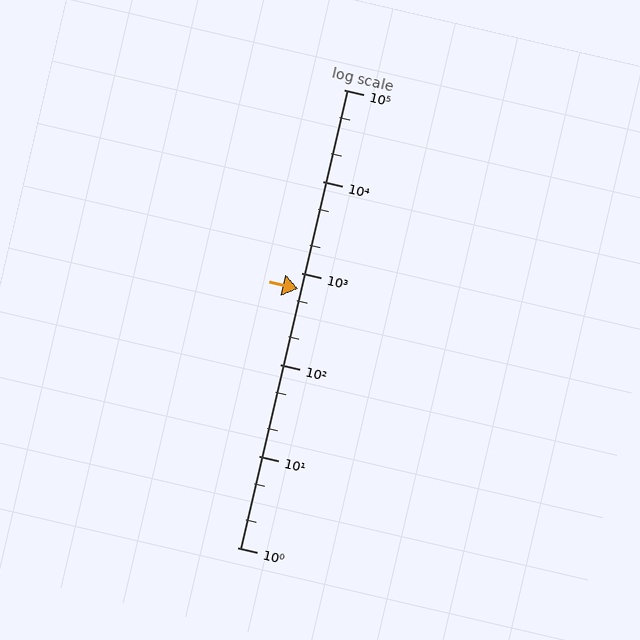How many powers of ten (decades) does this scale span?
The scale spans 5 decades, from 1 to 100000.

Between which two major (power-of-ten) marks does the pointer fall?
The pointer is between 100 and 1000.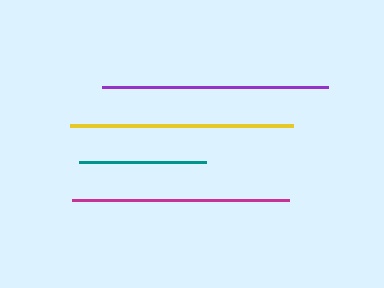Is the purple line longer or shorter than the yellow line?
The purple line is longer than the yellow line.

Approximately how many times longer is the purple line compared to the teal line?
The purple line is approximately 1.8 times the length of the teal line.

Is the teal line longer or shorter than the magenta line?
The magenta line is longer than the teal line.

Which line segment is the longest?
The purple line is the longest at approximately 225 pixels.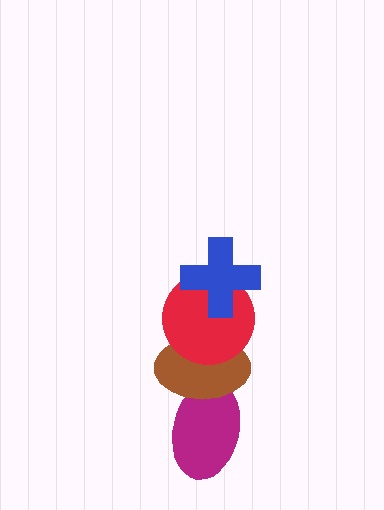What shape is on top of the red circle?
The blue cross is on top of the red circle.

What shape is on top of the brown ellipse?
The red circle is on top of the brown ellipse.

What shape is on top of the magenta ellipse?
The brown ellipse is on top of the magenta ellipse.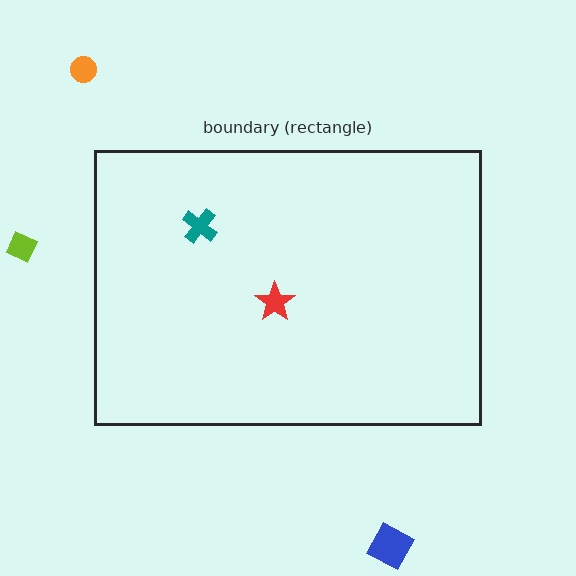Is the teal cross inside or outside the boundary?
Inside.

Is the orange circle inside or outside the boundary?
Outside.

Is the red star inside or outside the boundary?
Inside.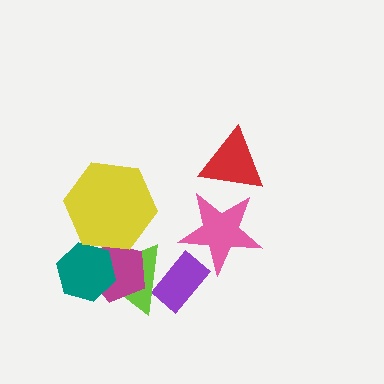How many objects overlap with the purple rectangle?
2 objects overlap with the purple rectangle.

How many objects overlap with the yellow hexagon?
3 objects overlap with the yellow hexagon.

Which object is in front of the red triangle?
The pink star is in front of the red triangle.